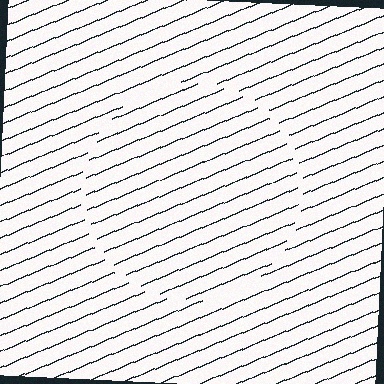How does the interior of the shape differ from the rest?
The interior of the shape contains the same grating, shifted by half a period — the contour is defined by the phase discontinuity where line-ends from the inner and outer gratings abut.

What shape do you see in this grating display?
An illusory circle. The interior of the shape contains the same grating, shifted by half a period — the contour is defined by the phase discontinuity where line-ends from the inner and outer gratings abut.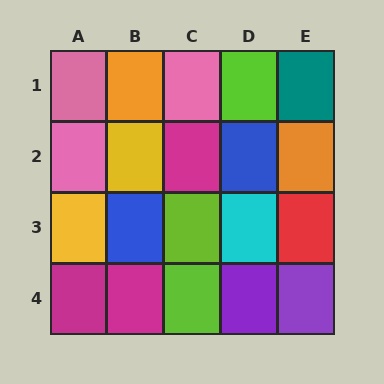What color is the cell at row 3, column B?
Blue.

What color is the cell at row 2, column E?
Orange.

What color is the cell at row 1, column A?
Pink.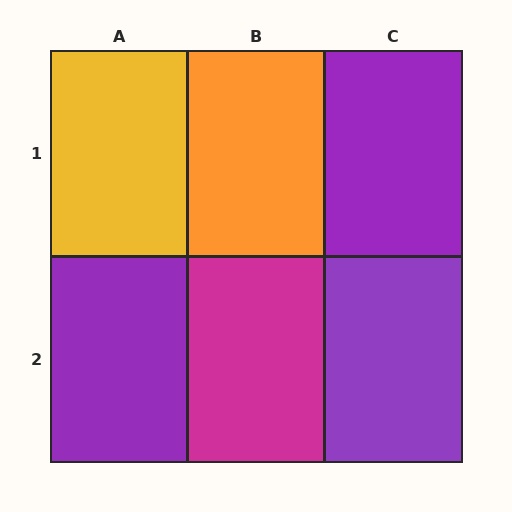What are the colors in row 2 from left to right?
Purple, magenta, purple.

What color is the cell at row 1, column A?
Yellow.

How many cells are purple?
3 cells are purple.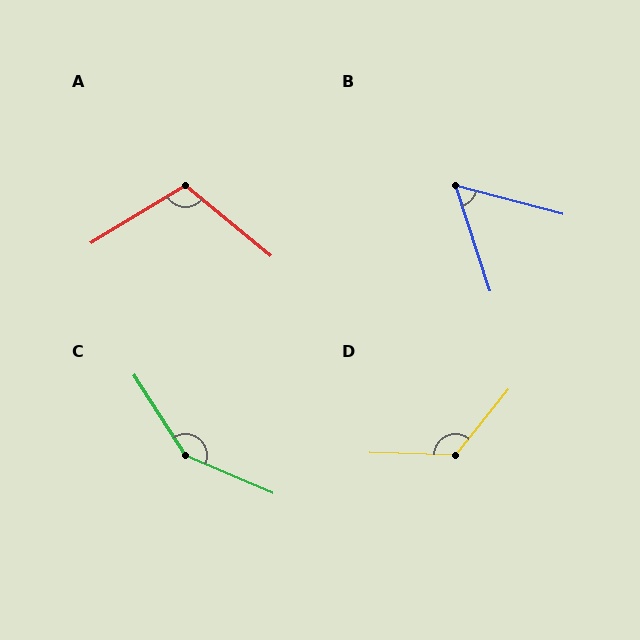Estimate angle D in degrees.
Approximately 128 degrees.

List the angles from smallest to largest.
B (57°), A (109°), D (128°), C (146°).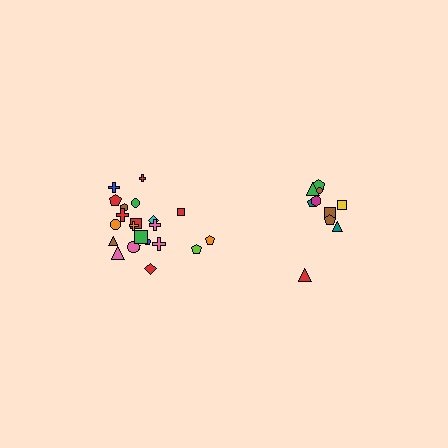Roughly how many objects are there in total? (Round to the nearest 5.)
Roughly 30 objects in total.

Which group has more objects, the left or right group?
The left group.